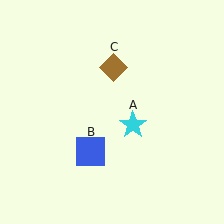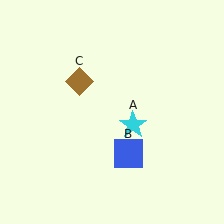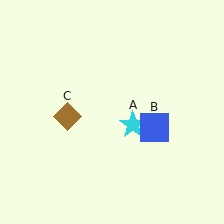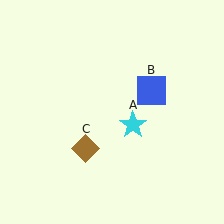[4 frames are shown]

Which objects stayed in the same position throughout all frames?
Cyan star (object A) remained stationary.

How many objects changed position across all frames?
2 objects changed position: blue square (object B), brown diamond (object C).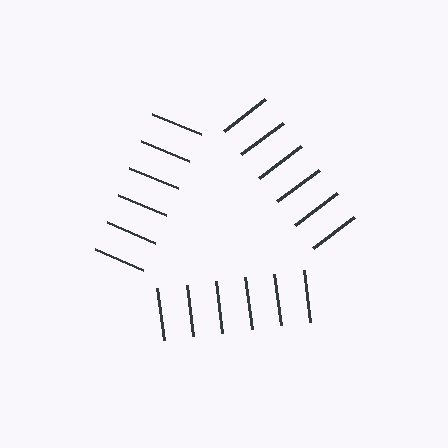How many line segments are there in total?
18 — 6 along each of the 3 edges.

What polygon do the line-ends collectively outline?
An illusory triangle — the line segments terminate on its edges but no continuous stroke is drawn.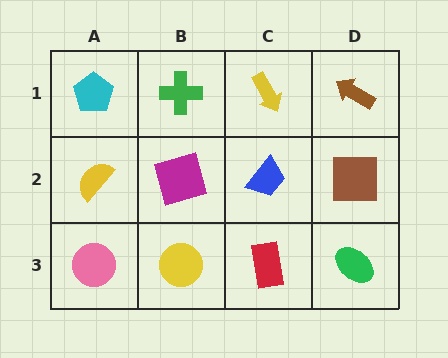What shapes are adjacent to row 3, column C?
A blue trapezoid (row 2, column C), a yellow circle (row 3, column B), a green ellipse (row 3, column D).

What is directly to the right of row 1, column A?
A green cross.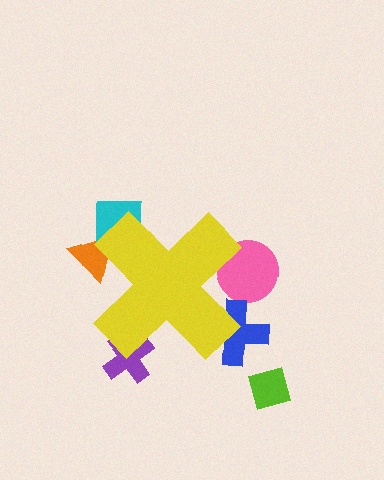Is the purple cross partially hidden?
Yes, the purple cross is partially hidden behind the yellow cross.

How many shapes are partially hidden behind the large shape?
5 shapes are partially hidden.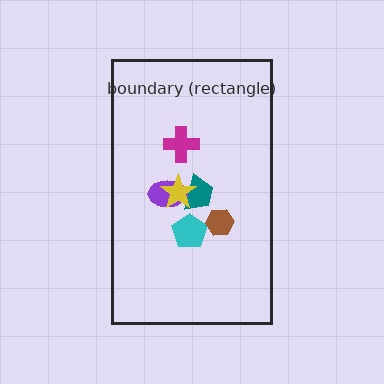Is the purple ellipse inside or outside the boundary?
Inside.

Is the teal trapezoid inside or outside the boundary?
Inside.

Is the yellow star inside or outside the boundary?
Inside.